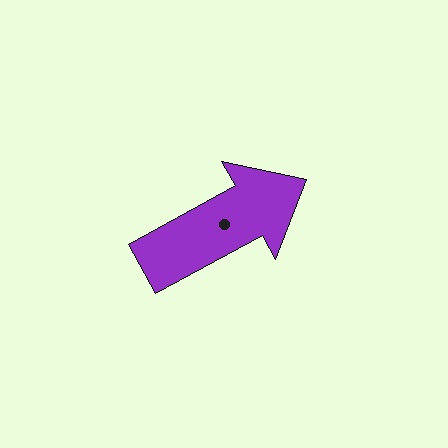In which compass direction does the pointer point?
Northeast.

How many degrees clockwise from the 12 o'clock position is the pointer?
Approximately 61 degrees.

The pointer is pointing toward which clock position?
Roughly 2 o'clock.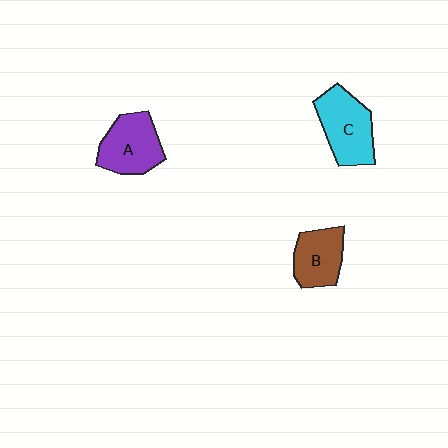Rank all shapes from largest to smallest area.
From largest to smallest: C (cyan), A (purple), B (brown).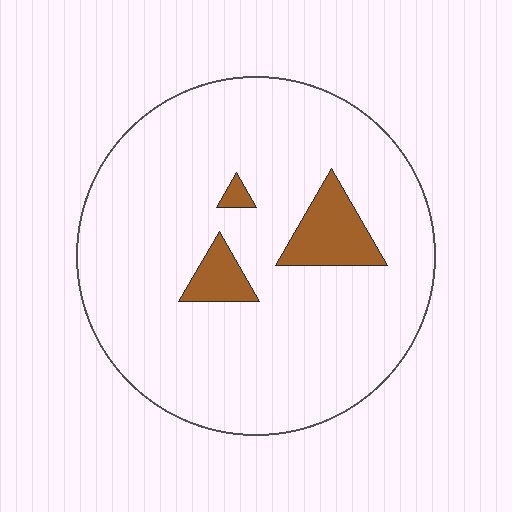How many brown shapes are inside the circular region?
3.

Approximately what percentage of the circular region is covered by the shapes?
Approximately 10%.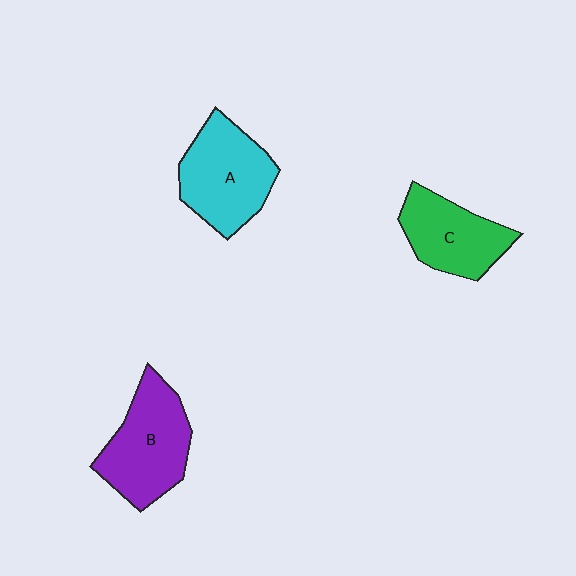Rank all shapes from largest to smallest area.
From largest to smallest: B (purple), A (cyan), C (green).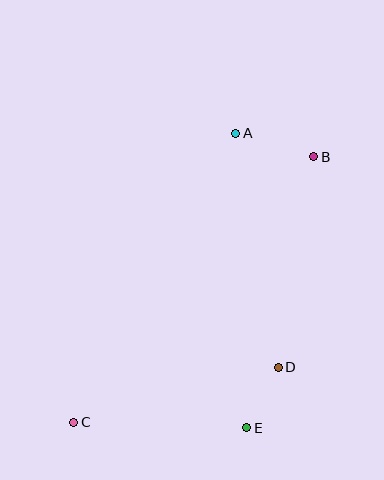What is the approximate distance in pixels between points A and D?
The distance between A and D is approximately 238 pixels.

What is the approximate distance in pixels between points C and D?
The distance between C and D is approximately 212 pixels.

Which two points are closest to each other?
Points D and E are closest to each other.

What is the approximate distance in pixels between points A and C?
The distance between A and C is approximately 331 pixels.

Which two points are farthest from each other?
Points B and C are farthest from each other.